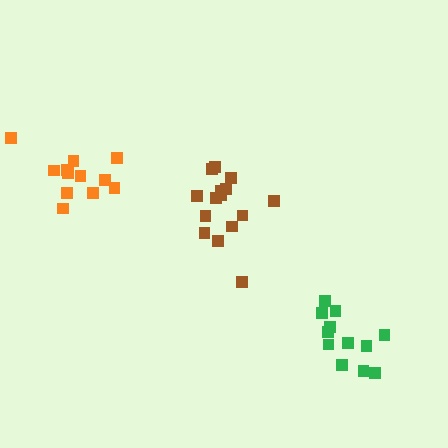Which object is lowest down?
The green cluster is bottommost.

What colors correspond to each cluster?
The clusters are colored: green, brown, orange.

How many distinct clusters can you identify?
There are 3 distinct clusters.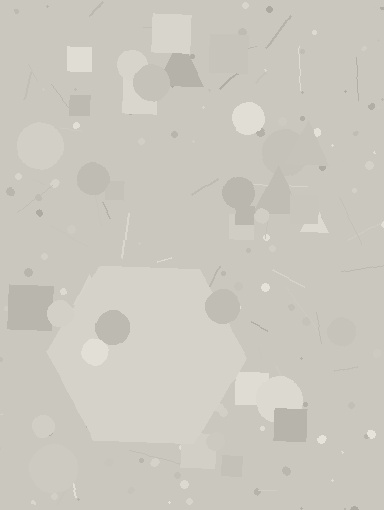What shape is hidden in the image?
A hexagon is hidden in the image.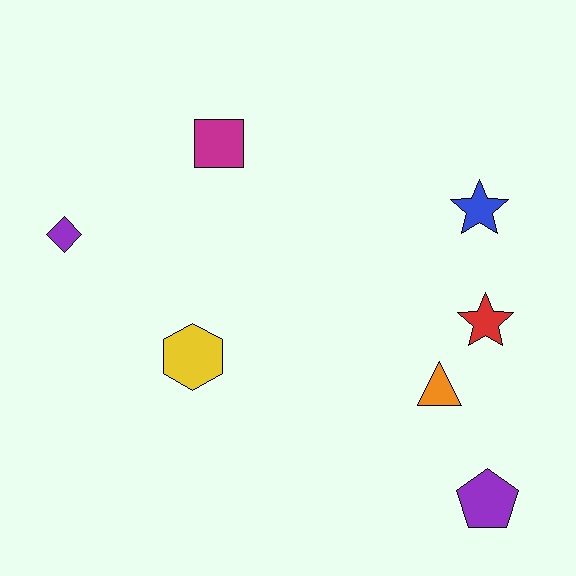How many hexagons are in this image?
There is 1 hexagon.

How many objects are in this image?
There are 7 objects.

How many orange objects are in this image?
There is 1 orange object.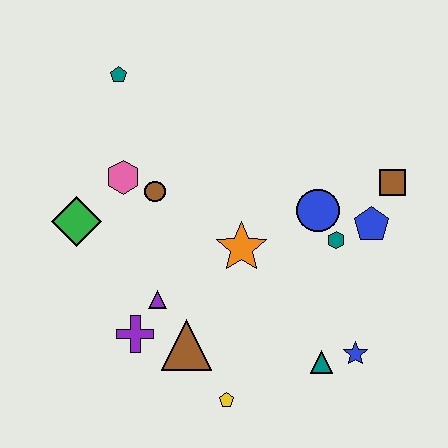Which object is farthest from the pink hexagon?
The blue star is farthest from the pink hexagon.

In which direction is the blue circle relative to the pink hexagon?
The blue circle is to the right of the pink hexagon.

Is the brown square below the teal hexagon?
No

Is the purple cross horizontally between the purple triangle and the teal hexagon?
No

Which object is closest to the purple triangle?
The purple cross is closest to the purple triangle.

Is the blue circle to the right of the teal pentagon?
Yes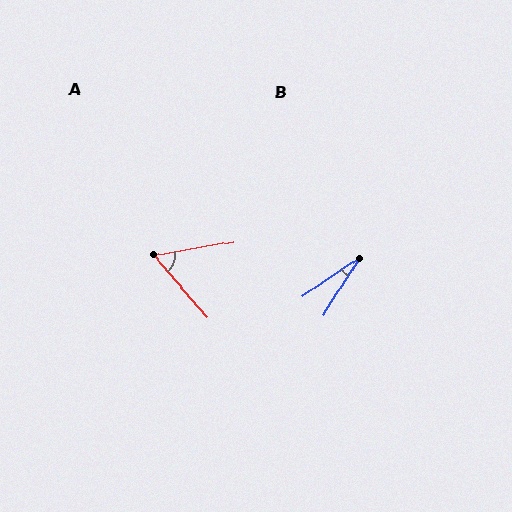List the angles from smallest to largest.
B (24°), A (59°).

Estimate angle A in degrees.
Approximately 59 degrees.